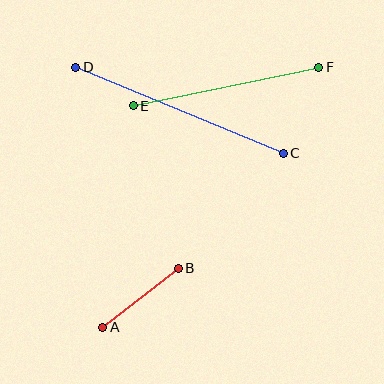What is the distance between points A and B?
The distance is approximately 96 pixels.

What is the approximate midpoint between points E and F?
The midpoint is at approximately (226, 86) pixels.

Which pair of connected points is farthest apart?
Points C and D are farthest apart.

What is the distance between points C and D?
The distance is approximately 225 pixels.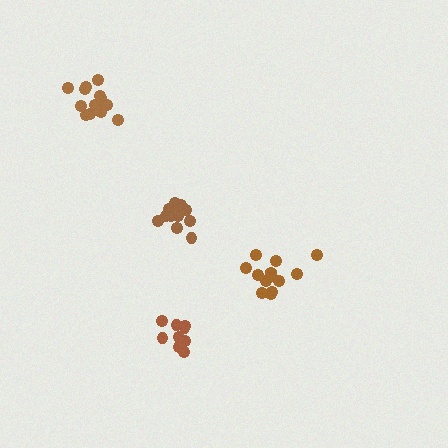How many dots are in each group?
Group 1: 13 dots, Group 2: 14 dots, Group 3: 15 dots, Group 4: 9 dots (51 total).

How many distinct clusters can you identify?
There are 4 distinct clusters.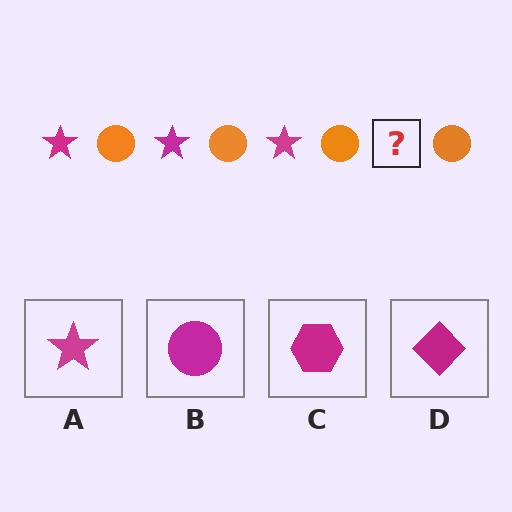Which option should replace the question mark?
Option A.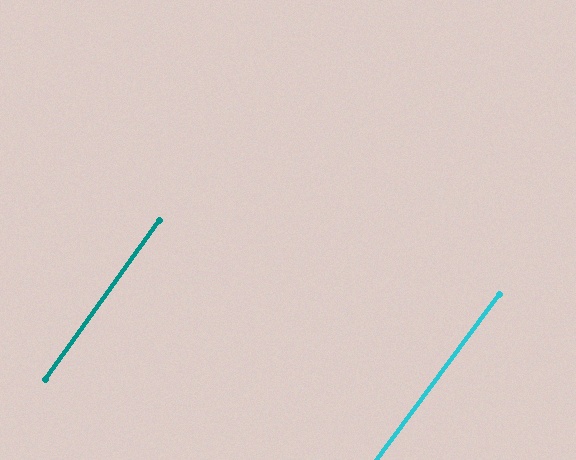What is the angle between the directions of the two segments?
Approximately 1 degree.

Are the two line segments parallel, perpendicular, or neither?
Parallel — their directions differ by only 0.9°.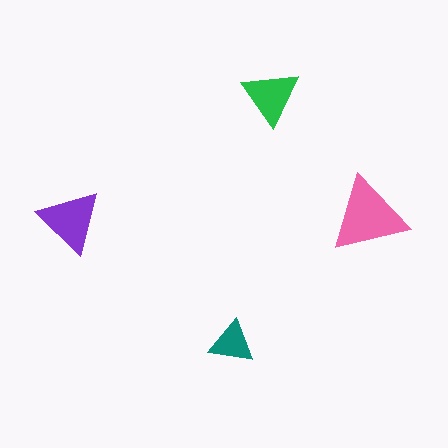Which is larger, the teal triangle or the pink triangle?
The pink one.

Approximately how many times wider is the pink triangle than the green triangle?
About 1.5 times wider.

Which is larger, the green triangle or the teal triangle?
The green one.